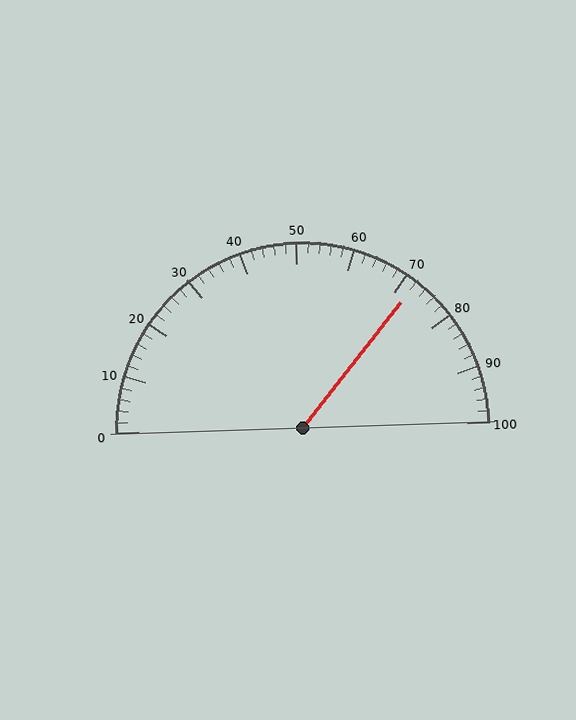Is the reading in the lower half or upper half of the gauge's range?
The reading is in the upper half of the range (0 to 100).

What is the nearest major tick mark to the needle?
The nearest major tick mark is 70.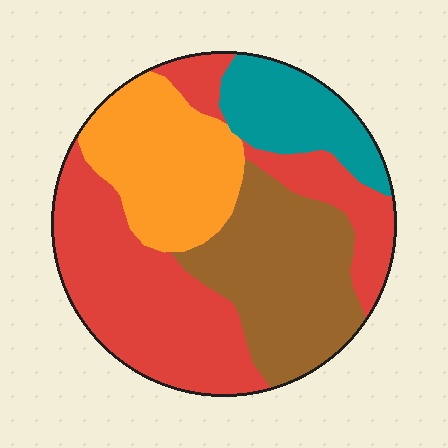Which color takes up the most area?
Red, at roughly 40%.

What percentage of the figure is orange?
Orange takes up less than a quarter of the figure.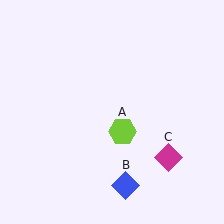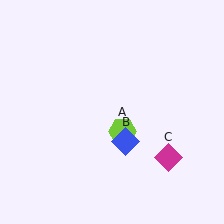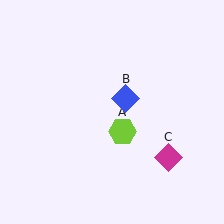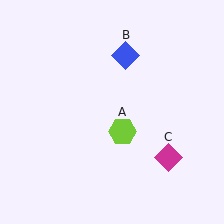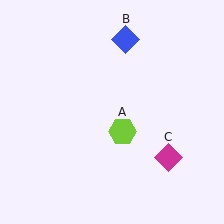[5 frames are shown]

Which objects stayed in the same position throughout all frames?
Lime hexagon (object A) and magenta diamond (object C) remained stationary.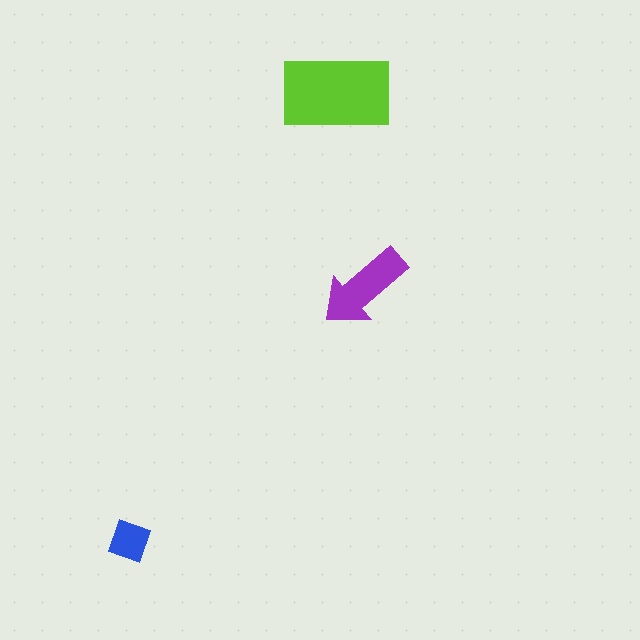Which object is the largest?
The lime rectangle.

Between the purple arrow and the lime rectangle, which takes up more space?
The lime rectangle.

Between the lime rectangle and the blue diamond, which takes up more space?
The lime rectangle.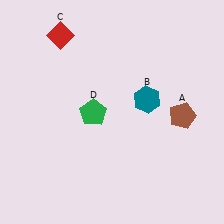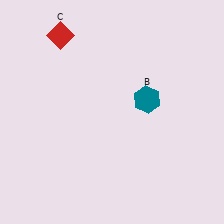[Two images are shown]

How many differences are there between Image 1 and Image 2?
There are 2 differences between the two images.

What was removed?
The brown pentagon (A), the green pentagon (D) were removed in Image 2.